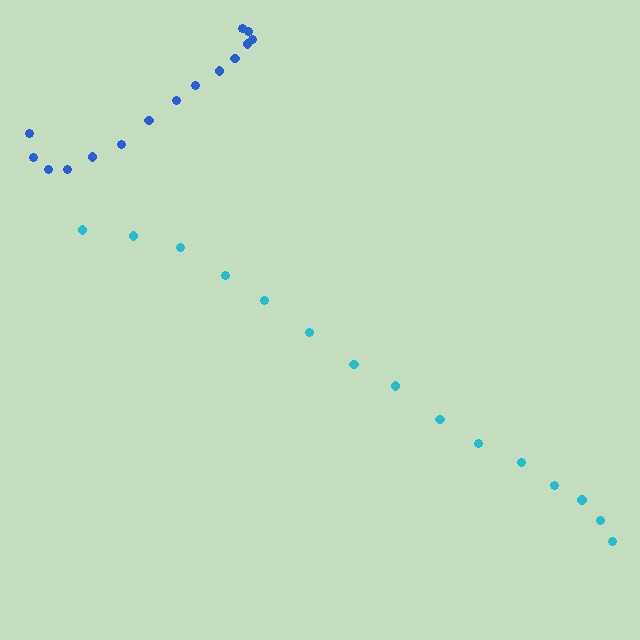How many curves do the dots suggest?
There are 2 distinct paths.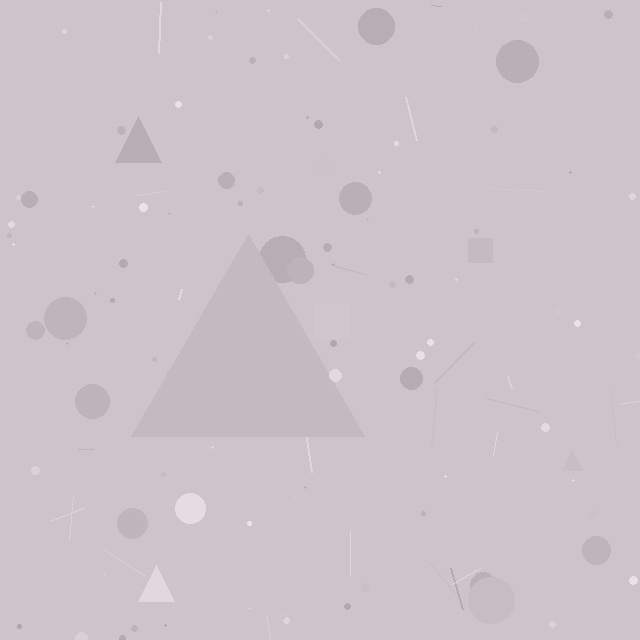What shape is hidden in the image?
A triangle is hidden in the image.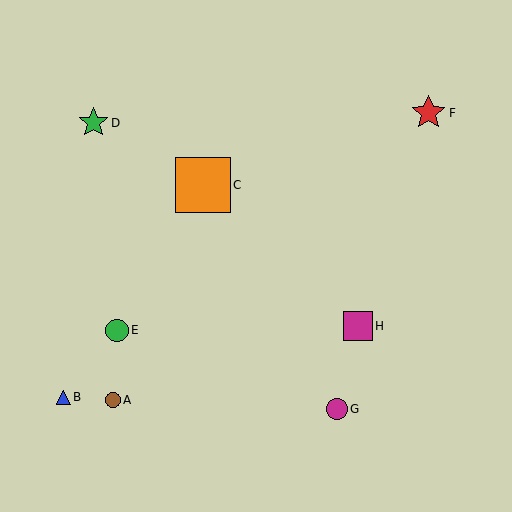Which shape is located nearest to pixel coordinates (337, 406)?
The magenta circle (labeled G) at (337, 409) is nearest to that location.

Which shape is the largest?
The orange square (labeled C) is the largest.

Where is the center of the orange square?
The center of the orange square is at (203, 185).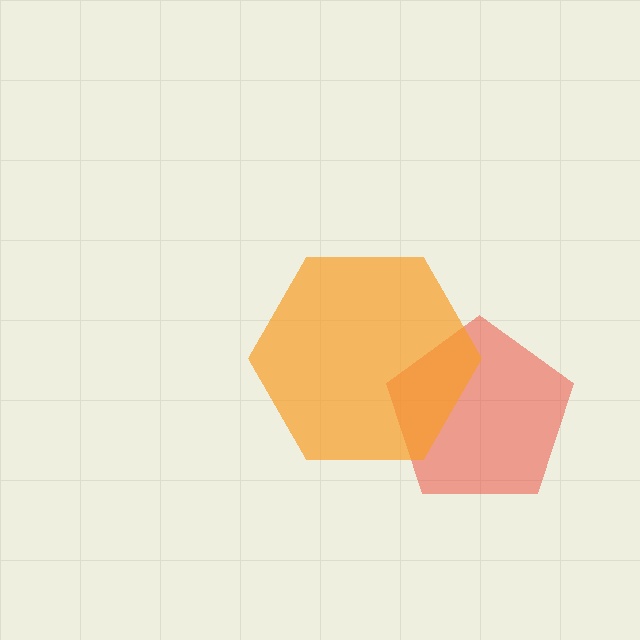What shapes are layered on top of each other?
The layered shapes are: a red pentagon, an orange hexagon.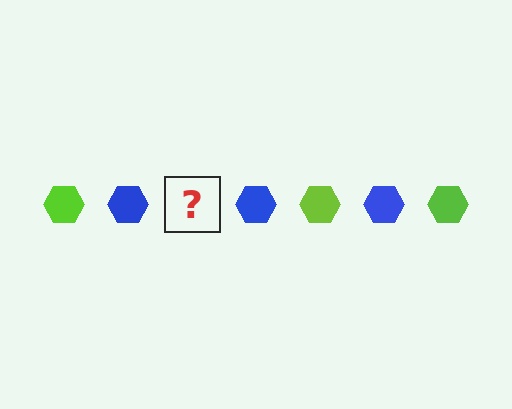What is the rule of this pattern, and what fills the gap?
The rule is that the pattern cycles through lime, blue hexagons. The gap should be filled with a lime hexagon.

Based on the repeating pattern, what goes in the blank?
The blank should be a lime hexagon.